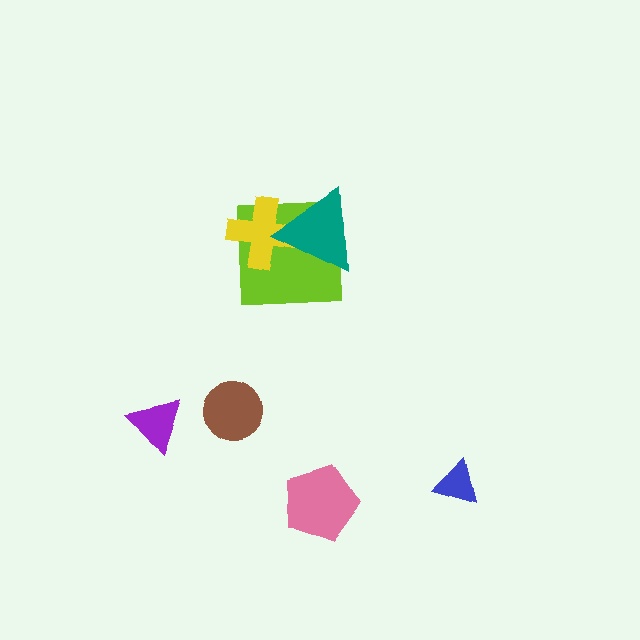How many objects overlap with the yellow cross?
2 objects overlap with the yellow cross.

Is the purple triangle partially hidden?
No, no other shape covers it.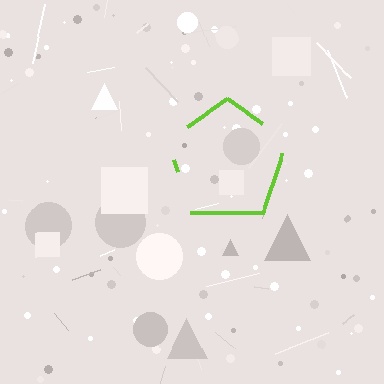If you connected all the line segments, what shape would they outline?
They would outline a pentagon.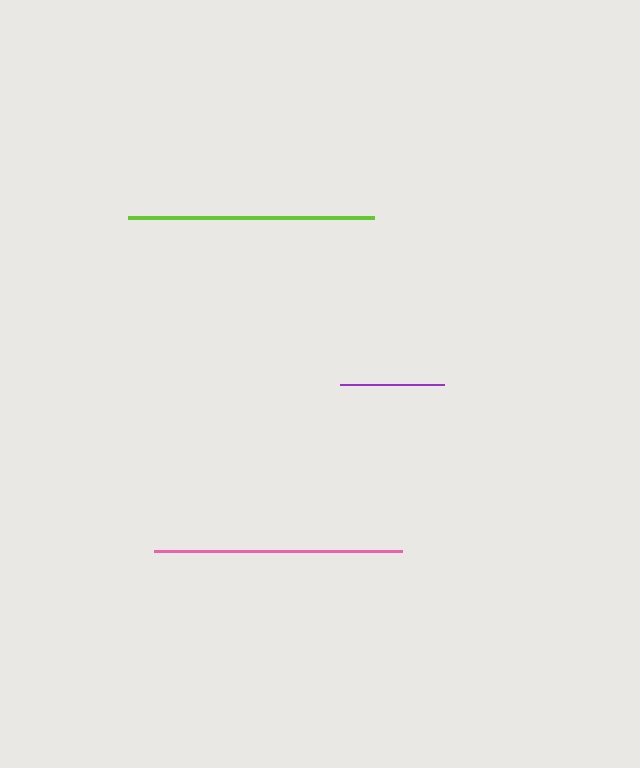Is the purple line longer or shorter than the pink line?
The pink line is longer than the purple line.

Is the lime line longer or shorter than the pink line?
The pink line is longer than the lime line.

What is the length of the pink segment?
The pink segment is approximately 249 pixels long.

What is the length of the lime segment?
The lime segment is approximately 247 pixels long.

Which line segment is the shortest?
The purple line is the shortest at approximately 104 pixels.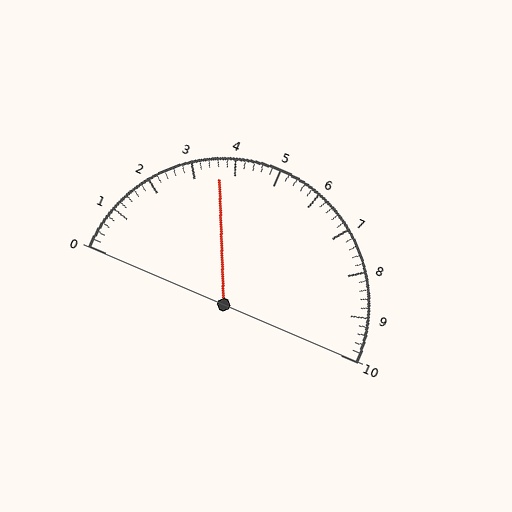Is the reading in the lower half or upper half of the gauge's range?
The reading is in the lower half of the range (0 to 10).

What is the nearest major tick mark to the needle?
The nearest major tick mark is 4.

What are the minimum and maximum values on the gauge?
The gauge ranges from 0 to 10.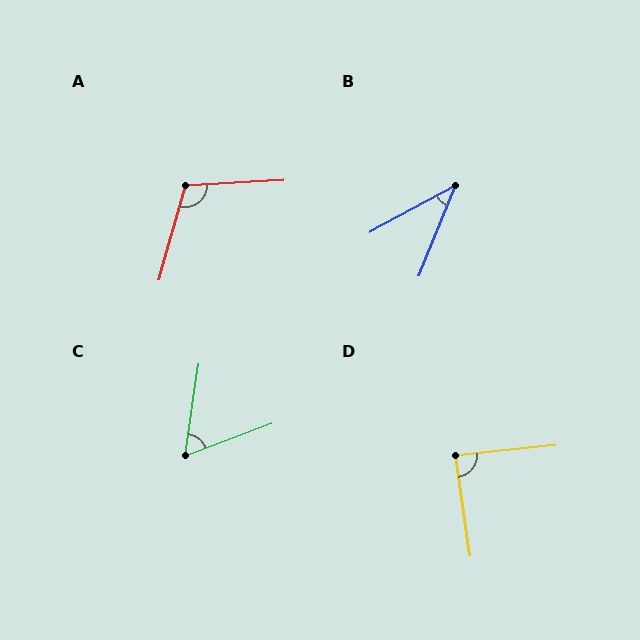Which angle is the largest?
A, at approximately 109 degrees.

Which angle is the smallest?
B, at approximately 40 degrees.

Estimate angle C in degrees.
Approximately 61 degrees.